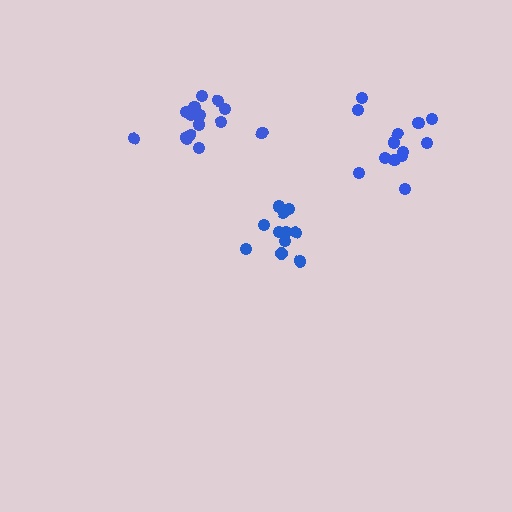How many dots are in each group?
Group 1: 11 dots, Group 2: 13 dots, Group 3: 16 dots (40 total).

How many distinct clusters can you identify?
There are 3 distinct clusters.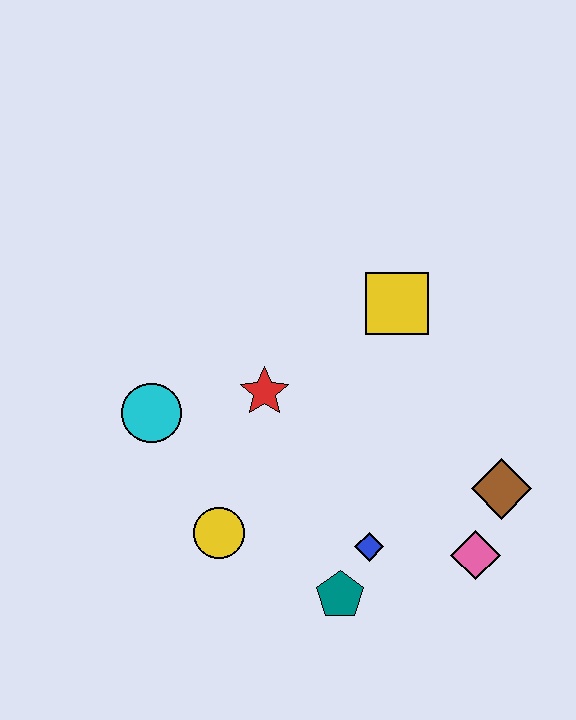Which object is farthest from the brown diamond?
The cyan circle is farthest from the brown diamond.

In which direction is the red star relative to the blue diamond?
The red star is above the blue diamond.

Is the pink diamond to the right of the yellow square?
Yes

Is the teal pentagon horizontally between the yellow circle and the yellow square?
Yes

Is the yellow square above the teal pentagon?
Yes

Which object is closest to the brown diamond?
The pink diamond is closest to the brown diamond.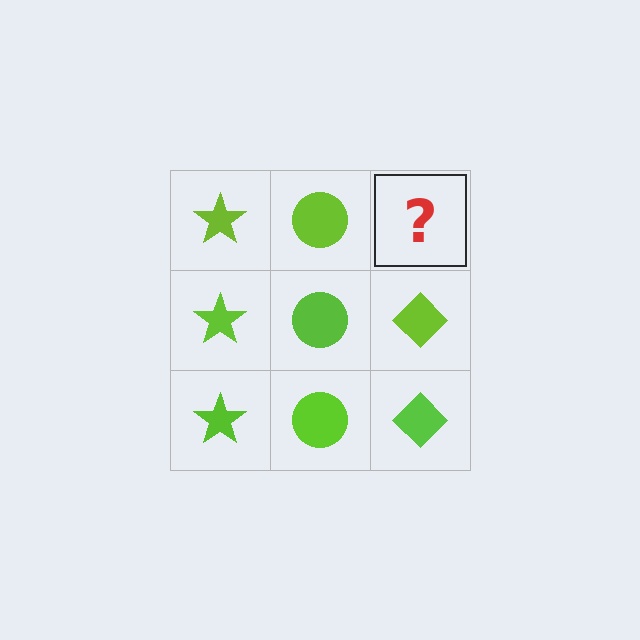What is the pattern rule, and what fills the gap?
The rule is that each column has a consistent shape. The gap should be filled with a lime diamond.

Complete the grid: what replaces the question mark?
The question mark should be replaced with a lime diamond.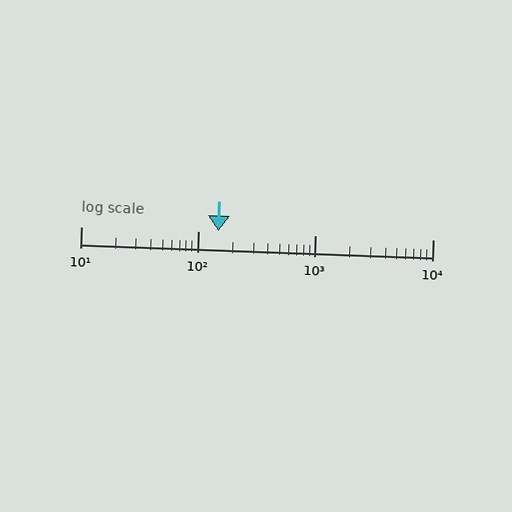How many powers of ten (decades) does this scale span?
The scale spans 3 decades, from 10 to 10000.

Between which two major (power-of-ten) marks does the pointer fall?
The pointer is between 100 and 1000.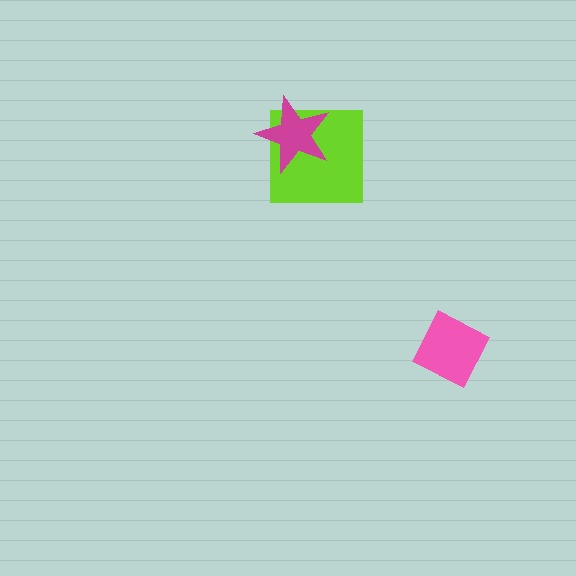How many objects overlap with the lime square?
1 object overlaps with the lime square.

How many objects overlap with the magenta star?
1 object overlaps with the magenta star.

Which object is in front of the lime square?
The magenta star is in front of the lime square.